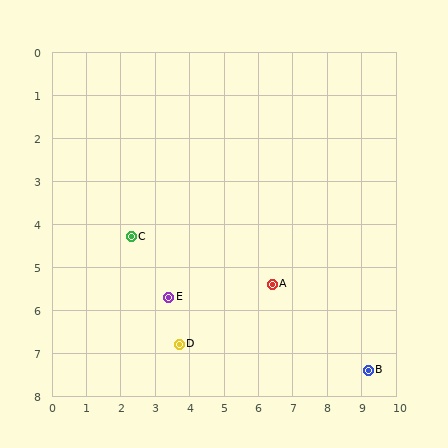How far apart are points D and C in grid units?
Points D and C are about 2.9 grid units apart.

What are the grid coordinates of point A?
Point A is at approximately (6.4, 5.4).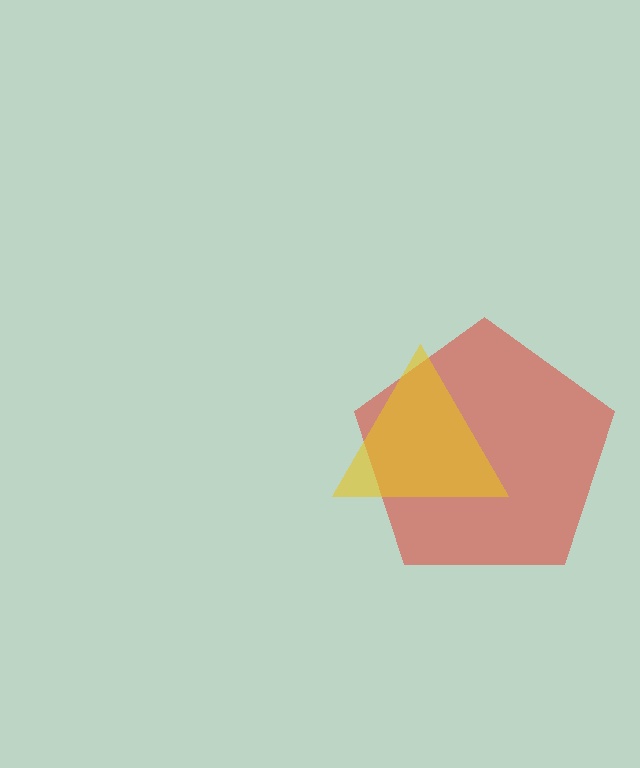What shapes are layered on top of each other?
The layered shapes are: a red pentagon, a yellow triangle.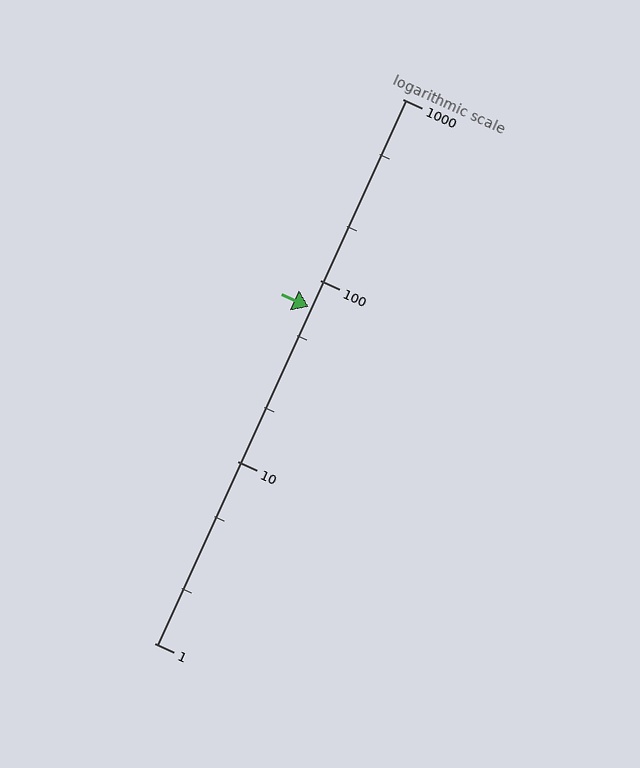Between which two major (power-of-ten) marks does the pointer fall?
The pointer is between 10 and 100.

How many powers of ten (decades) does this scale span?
The scale spans 3 decades, from 1 to 1000.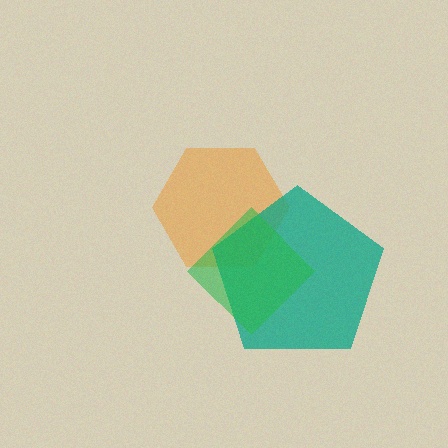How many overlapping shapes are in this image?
There are 3 overlapping shapes in the image.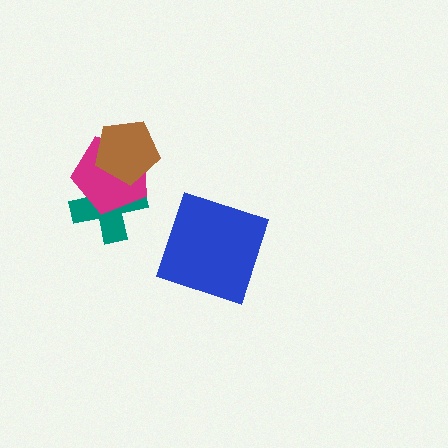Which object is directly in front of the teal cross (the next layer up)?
The magenta pentagon is directly in front of the teal cross.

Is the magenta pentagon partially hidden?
Yes, it is partially covered by another shape.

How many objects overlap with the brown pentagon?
2 objects overlap with the brown pentagon.